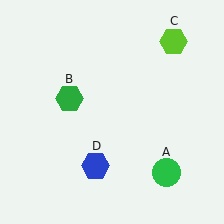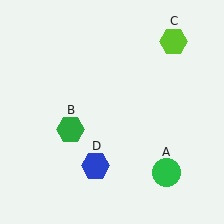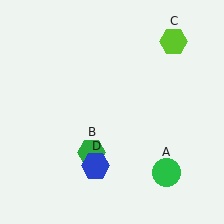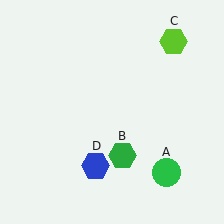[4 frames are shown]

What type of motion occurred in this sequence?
The green hexagon (object B) rotated counterclockwise around the center of the scene.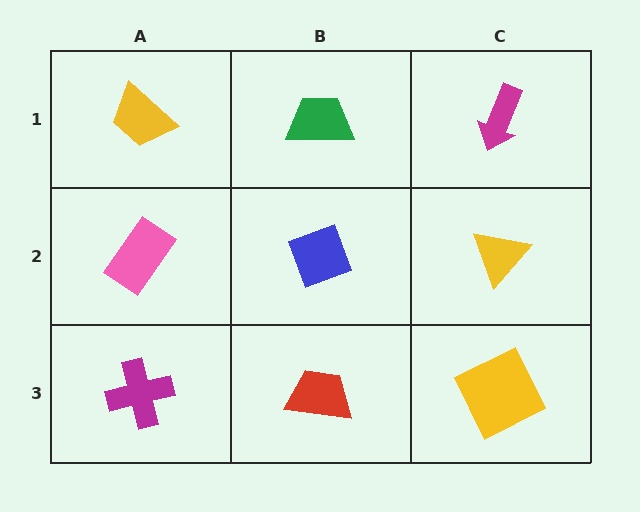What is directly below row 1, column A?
A pink rectangle.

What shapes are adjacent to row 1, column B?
A blue diamond (row 2, column B), a yellow trapezoid (row 1, column A), a magenta arrow (row 1, column C).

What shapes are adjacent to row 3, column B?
A blue diamond (row 2, column B), a magenta cross (row 3, column A), a yellow square (row 3, column C).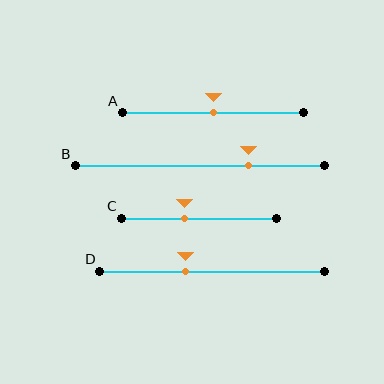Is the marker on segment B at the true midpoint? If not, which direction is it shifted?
No, the marker on segment B is shifted to the right by about 20% of the segment length.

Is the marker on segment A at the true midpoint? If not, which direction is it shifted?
Yes, the marker on segment A is at the true midpoint.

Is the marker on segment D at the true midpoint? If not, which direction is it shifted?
No, the marker on segment D is shifted to the left by about 12% of the segment length.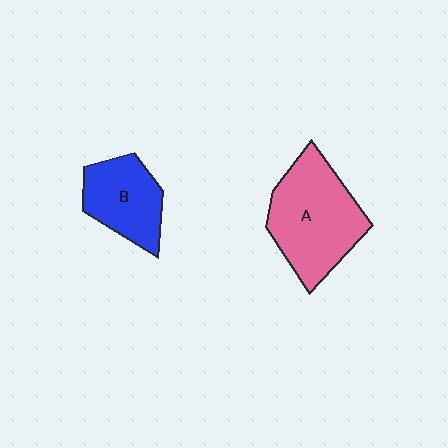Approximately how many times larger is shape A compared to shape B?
Approximately 1.6 times.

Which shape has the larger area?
Shape A (pink).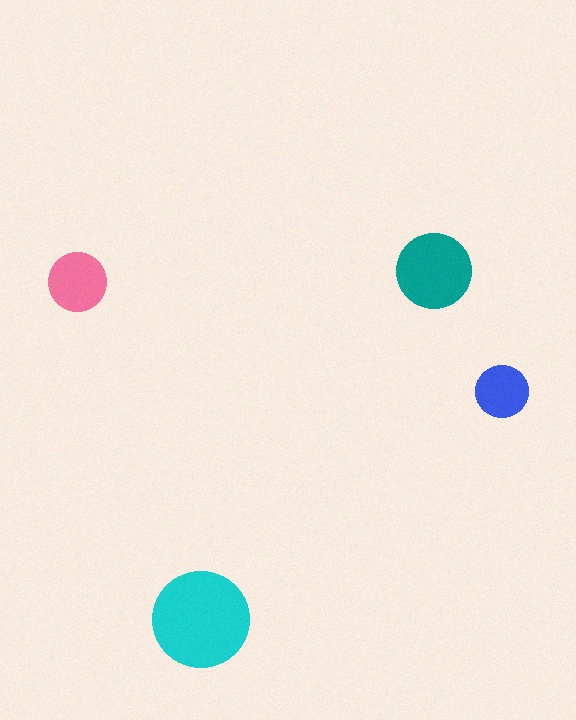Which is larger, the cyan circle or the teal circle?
The cyan one.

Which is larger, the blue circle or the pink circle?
The pink one.